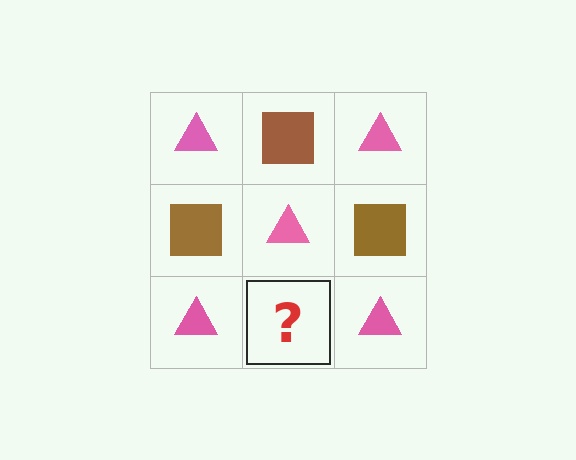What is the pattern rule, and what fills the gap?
The rule is that it alternates pink triangle and brown square in a checkerboard pattern. The gap should be filled with a brown square.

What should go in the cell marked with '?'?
The missing cell should contain a brown square.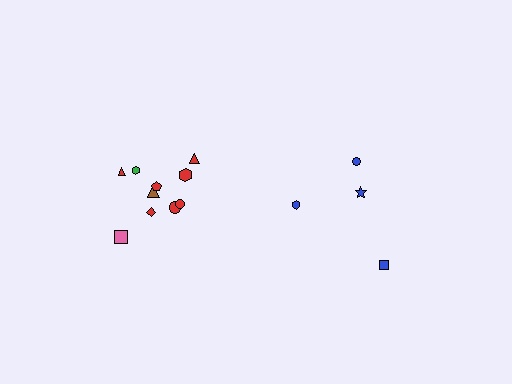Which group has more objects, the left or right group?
The left group.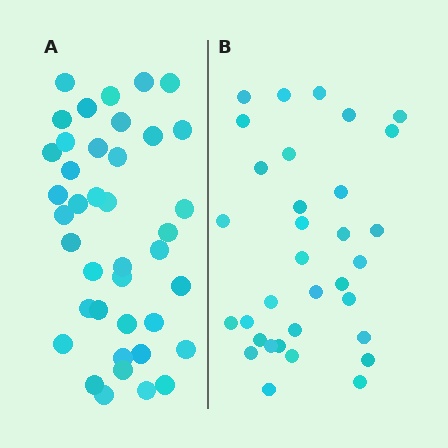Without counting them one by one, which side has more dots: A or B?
Region A (the left region) has more dots.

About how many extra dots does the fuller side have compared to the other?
Region A has roughly 8 or so more dots than region B.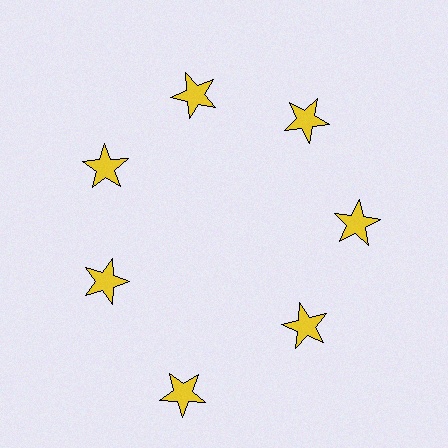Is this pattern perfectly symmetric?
No. The 7 yellow stars are arranged in a ring, but one element near the 6 o'clock position is pushed outward from the center, breaking the 7-fold rotational symmetry.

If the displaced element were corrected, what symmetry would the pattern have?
It would have 7-fold rotational symmetry — the pattern would map onto itself every 51 degrees.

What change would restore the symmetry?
The symmetry would be restored by moving it inward, back onto the ring so that all 7 stars sit at equal angles and equal distance from the center.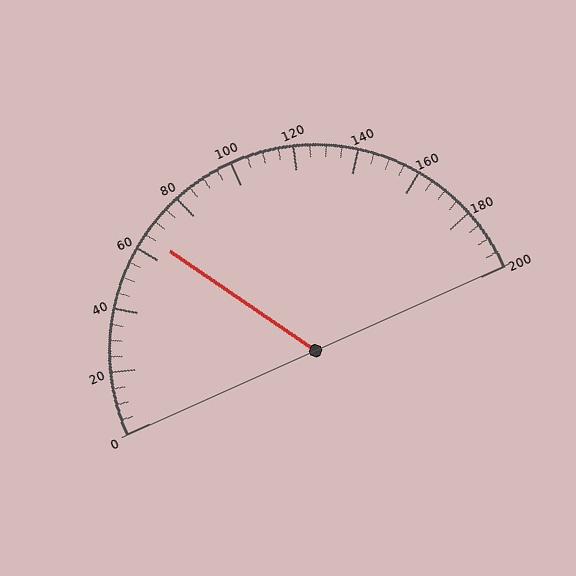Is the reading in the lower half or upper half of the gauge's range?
The reading is in the lower half of the range (0 to 200).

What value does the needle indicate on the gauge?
The needle indicates approximately 65.